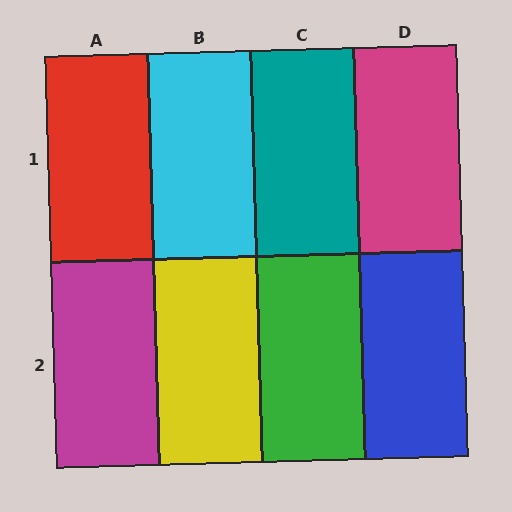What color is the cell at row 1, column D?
Magenta.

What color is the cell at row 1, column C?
Teal.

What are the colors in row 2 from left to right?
Magenta, yellow, green, blue.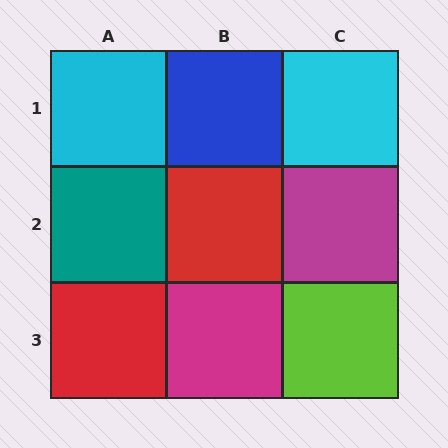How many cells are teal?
1 cell is teal.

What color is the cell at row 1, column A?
Cyan.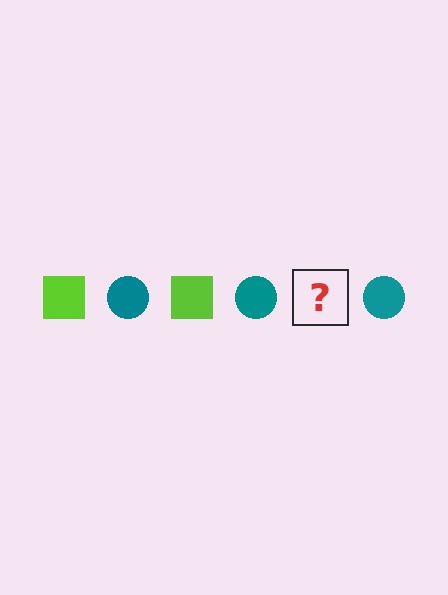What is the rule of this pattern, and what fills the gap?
The rule is that the pattern alternates between lime square and teal circle. The gap should be filled with a lime square.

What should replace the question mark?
The question mark should be replaced with a lime square.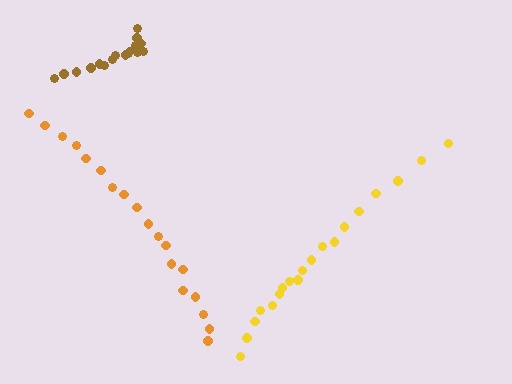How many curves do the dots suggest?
There are 3 distinct paths.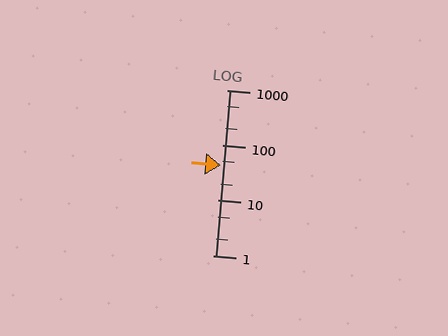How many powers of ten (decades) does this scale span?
The scale spans 3 decades, from 1 to 1000.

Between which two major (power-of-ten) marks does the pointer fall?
The pointer is between 10 and 100.